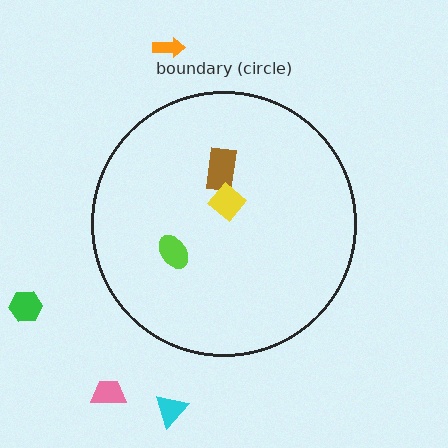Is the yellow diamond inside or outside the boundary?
Inside.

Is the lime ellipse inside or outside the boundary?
Inside.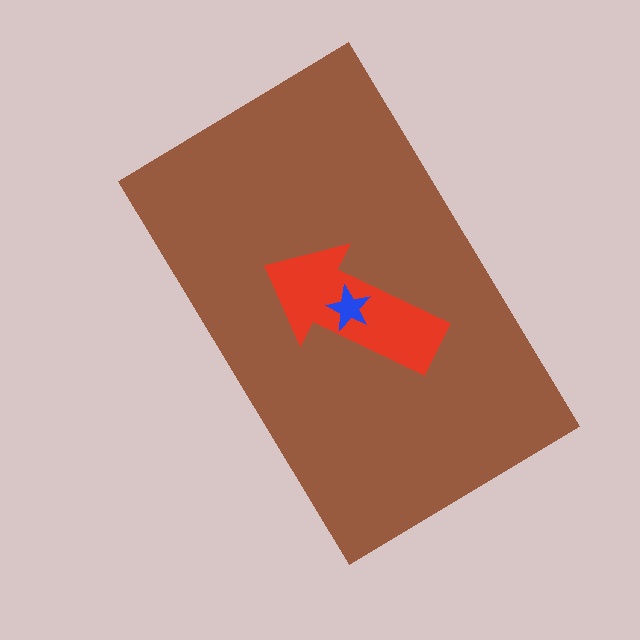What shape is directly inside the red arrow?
The blue star.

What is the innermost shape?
The blue star.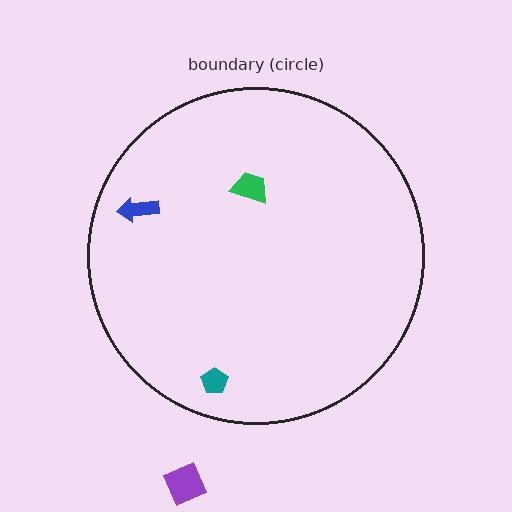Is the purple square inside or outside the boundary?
Outside.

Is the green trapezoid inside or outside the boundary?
Inside.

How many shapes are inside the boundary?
3 inside, 1 outside.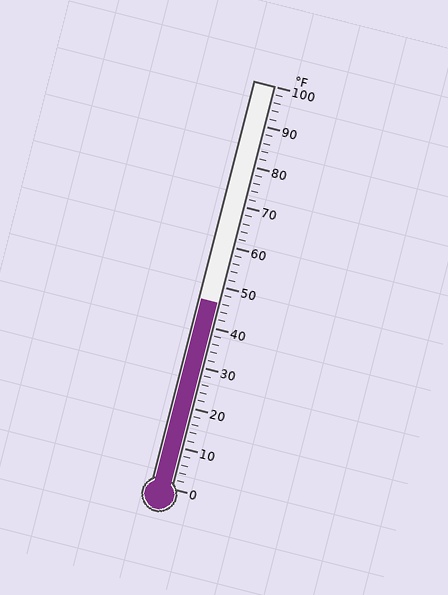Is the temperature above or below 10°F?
The temperature is above 10°F.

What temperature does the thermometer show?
The thermometer shows approximately 46°F.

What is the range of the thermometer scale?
The thermometer scale ranges from 0°F to 100°F.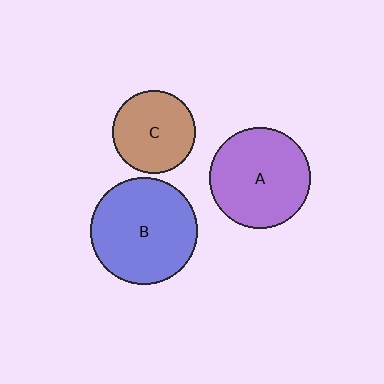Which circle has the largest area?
Circle B (blue).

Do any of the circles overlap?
No, none of the circles overlap.